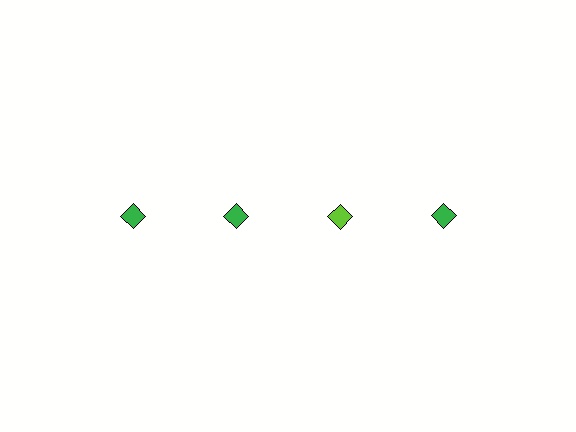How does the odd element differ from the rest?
It has a different color: lime instead of green.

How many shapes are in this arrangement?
There are 4 shapes arranged in a grid pattern.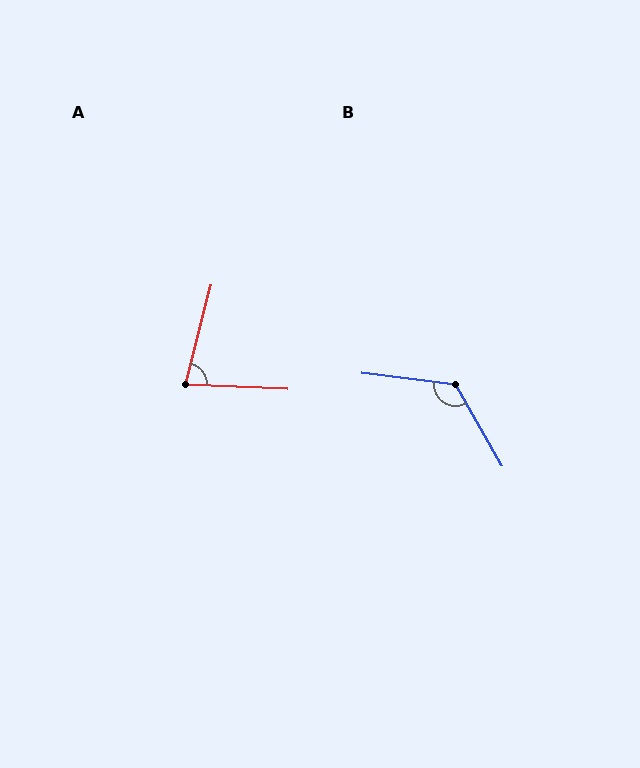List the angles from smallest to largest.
A (78°), B (127°).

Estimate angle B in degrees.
Approximately 127 degrees.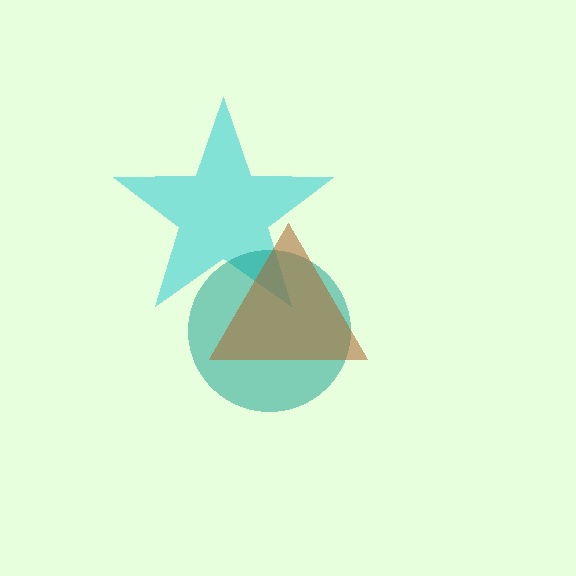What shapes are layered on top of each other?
The layered shapes are: a cyan star, a teal circle, a brown triangle.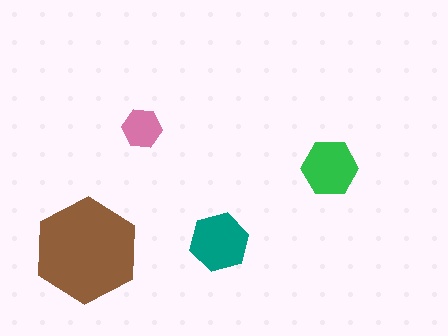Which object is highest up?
The pink hexagon is topmost.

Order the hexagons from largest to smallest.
the brown one, the teal one, the green one, the pink one.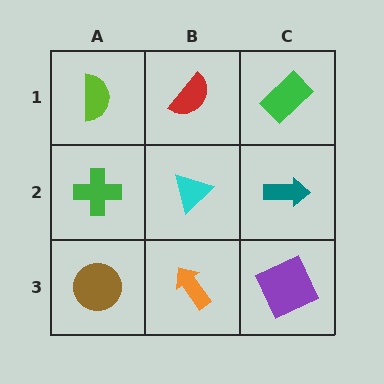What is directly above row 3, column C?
A teal arrow.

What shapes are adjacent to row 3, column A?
A green cross (row 2, column A), an orange arrow (row 3, column B).